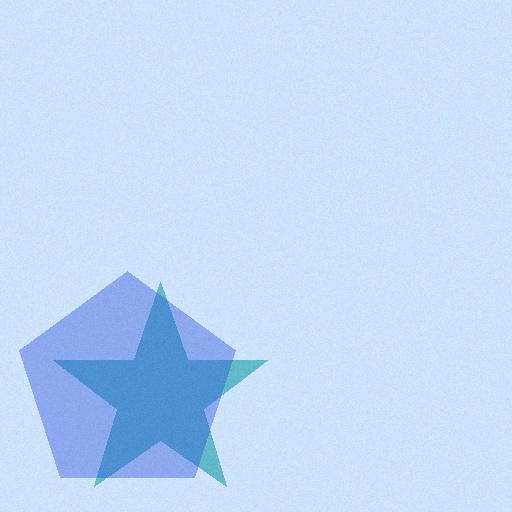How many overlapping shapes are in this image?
There are 2 overlapping shapes in the image.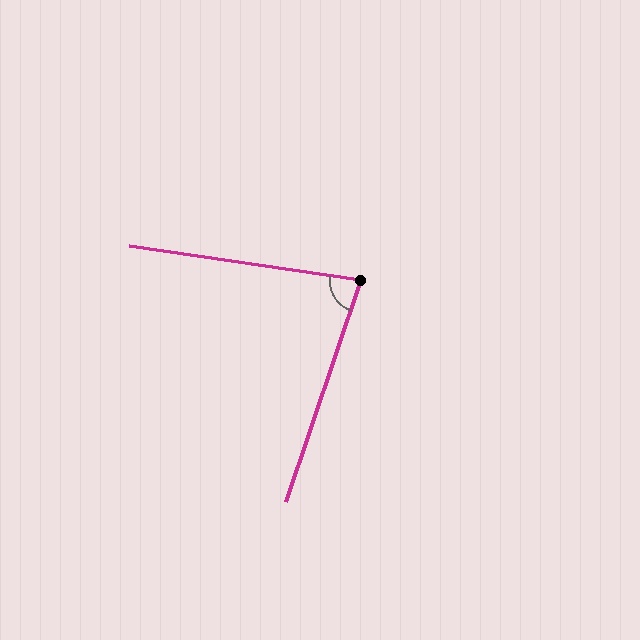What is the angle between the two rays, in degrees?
Approximately 80 degrees.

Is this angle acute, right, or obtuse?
It is acute.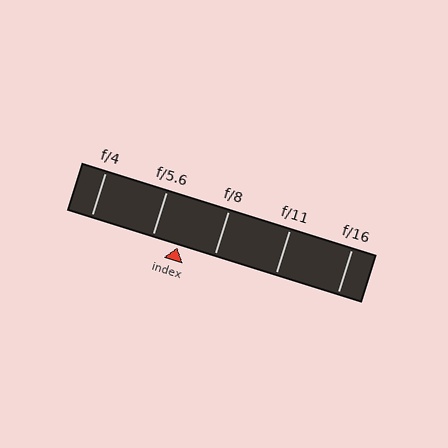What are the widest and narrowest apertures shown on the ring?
The widest aperture shown is f/4 and the narrowest is f/16.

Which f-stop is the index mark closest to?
The index mark is closest to f/5.6.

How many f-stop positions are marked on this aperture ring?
There are 5 f-stop positions marked.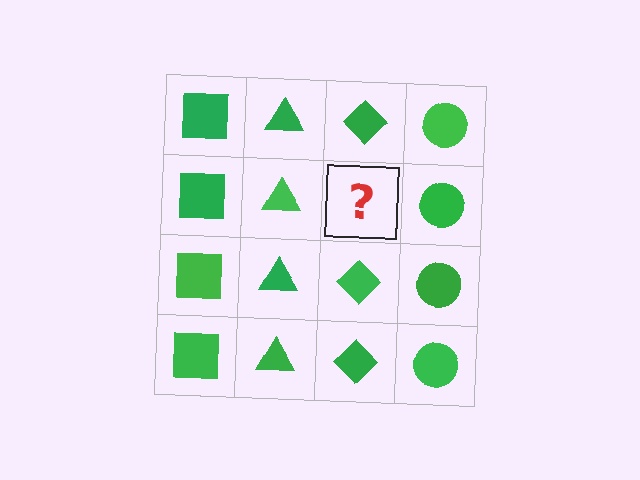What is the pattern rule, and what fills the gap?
The rule is that each column has a consistent shape. The gap should be filled with a green diamond.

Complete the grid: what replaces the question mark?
The question mark should be replaced with a green diamond.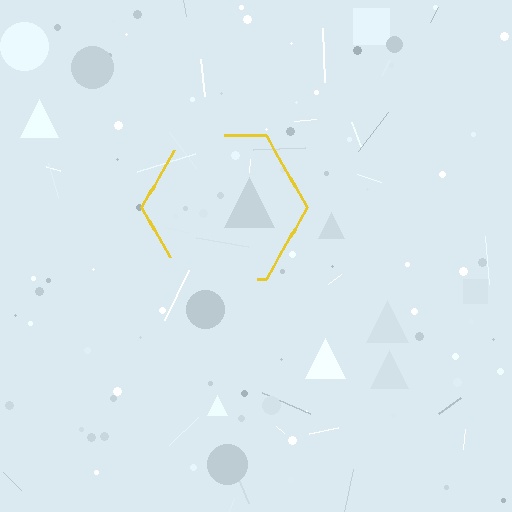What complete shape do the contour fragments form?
The contour fragments form a hexagon.